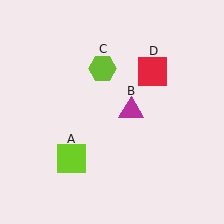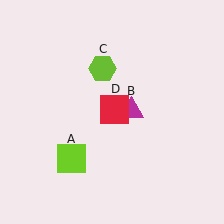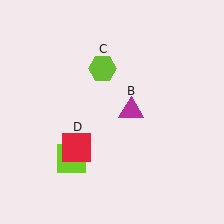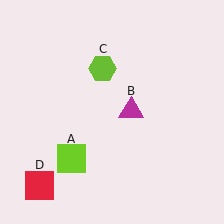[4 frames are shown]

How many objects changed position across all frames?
1 object changed position: red square (object D).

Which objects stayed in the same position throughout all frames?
Lime square (object A) and magenta triangle (object B) and lime hexagon (object C) remained stationary.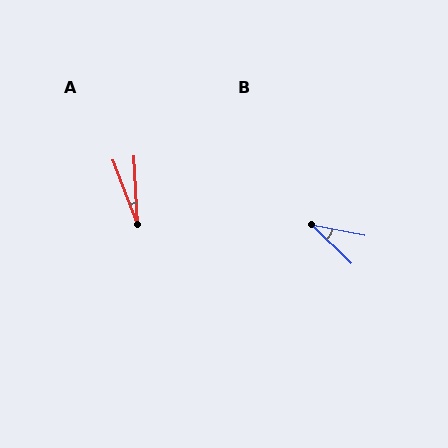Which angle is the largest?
B, at approximately 33 degrees.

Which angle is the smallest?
A, at approximately 18 degrees.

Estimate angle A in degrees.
Approximately 18 degrees.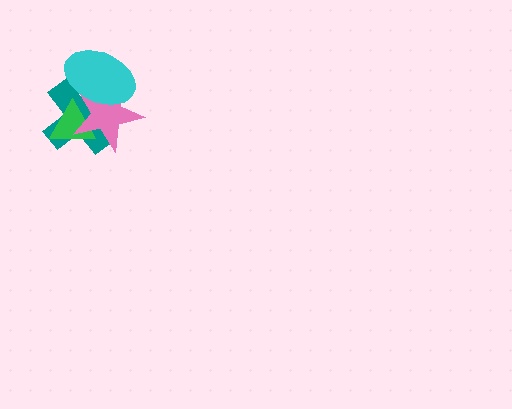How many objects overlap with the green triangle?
3 objects overlap with the green triangle.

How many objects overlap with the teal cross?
3 objects overlap with the teal cross.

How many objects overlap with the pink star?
3 objects overlap with the pink star.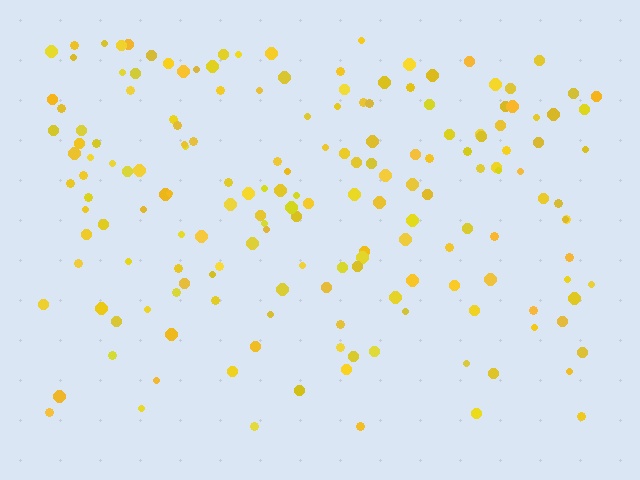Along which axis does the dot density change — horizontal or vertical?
Vertical.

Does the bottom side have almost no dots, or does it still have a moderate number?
Still a moderate number, just noticeably fewer than the top.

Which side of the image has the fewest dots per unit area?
The bottom.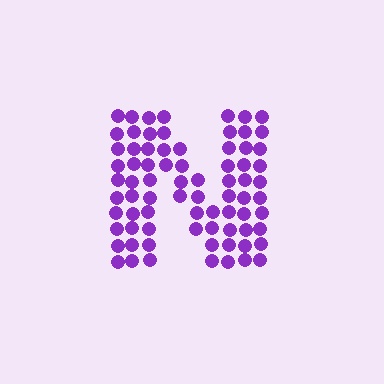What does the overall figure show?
The overall figure shows the letter N.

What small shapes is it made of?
It is made of small circles.